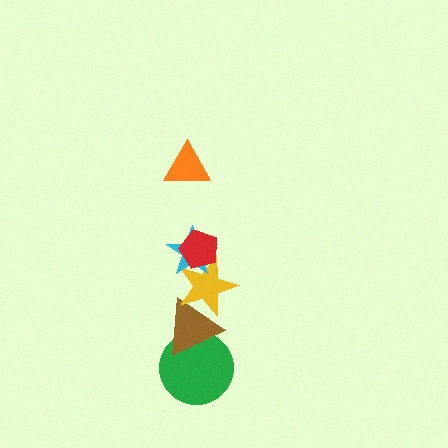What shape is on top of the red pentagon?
The orange triangle is on top of the red pentagon.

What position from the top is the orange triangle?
The orange triangle is 1st from the top.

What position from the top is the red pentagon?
The red pentagon is 2nd from the top.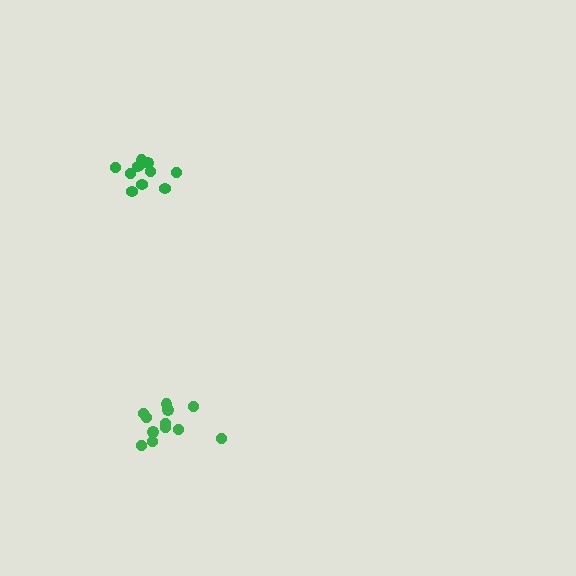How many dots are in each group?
Group 1: 12 dots, Group 2: 10 dots (22 total).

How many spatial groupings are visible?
There are 2 spatial groupings.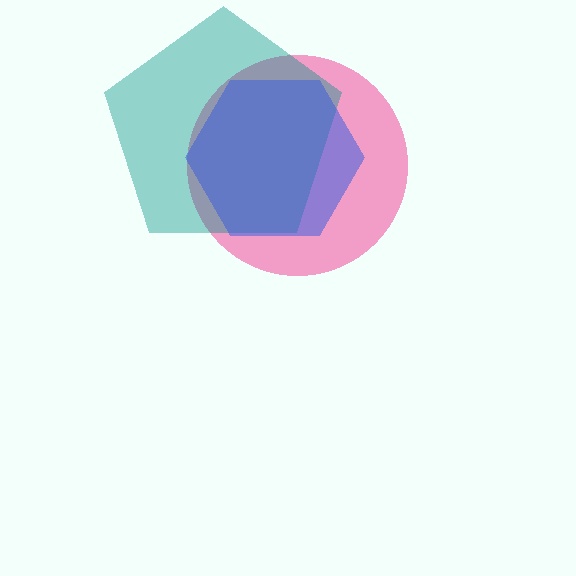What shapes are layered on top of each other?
The layered shapes are: a pink circle, a teal pentagon, a blue hexagon.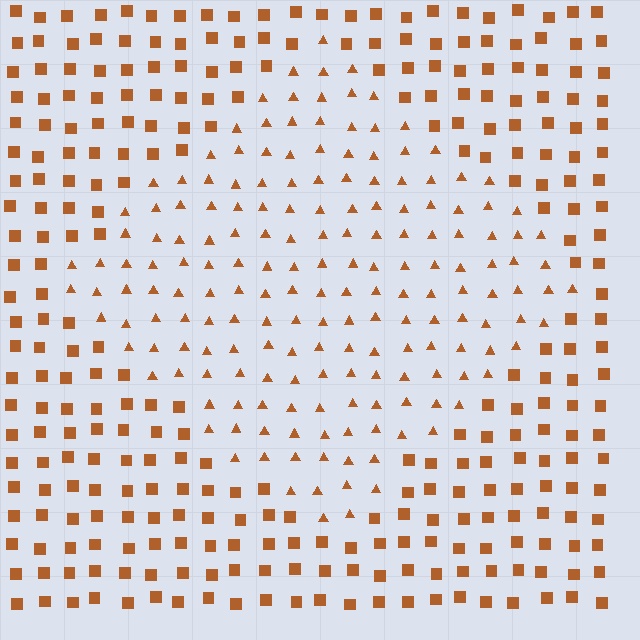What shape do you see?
I see a diamond.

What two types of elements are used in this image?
The image uses triangles inside the diamond region and squares outside it.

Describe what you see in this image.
The image is filled with small brown elements arranged in a uniform grid. A diamond-shaped region contains triangles, while the surrounding area contains squares. The boundary is defined purely by the change in element shape.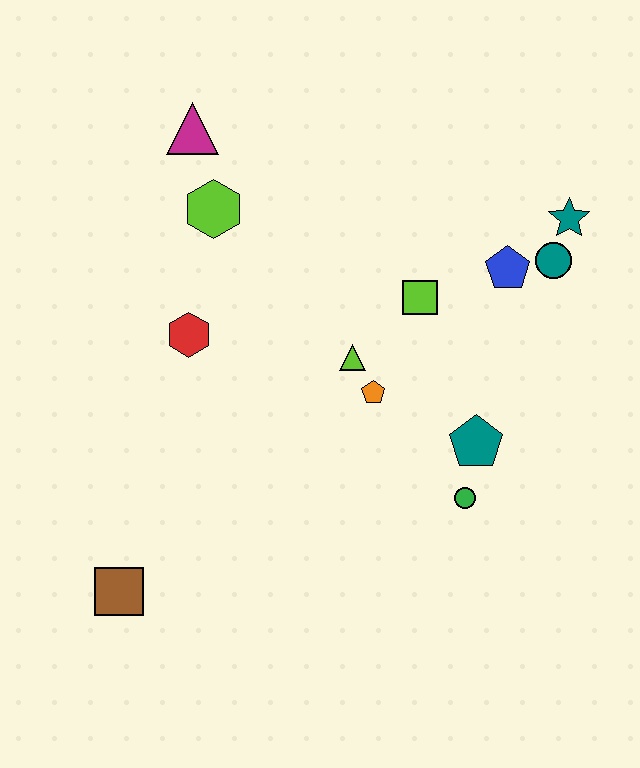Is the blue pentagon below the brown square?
No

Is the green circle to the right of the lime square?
Yes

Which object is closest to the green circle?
The teal pentagon is closest to the green circle.